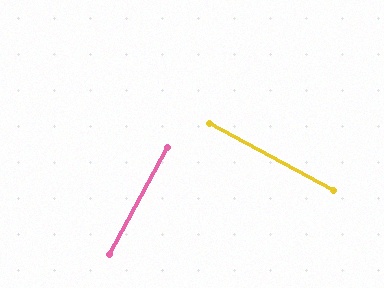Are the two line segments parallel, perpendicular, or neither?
Perpendicular — they meet at approximately 90°.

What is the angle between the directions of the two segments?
Approximately 90 degrees.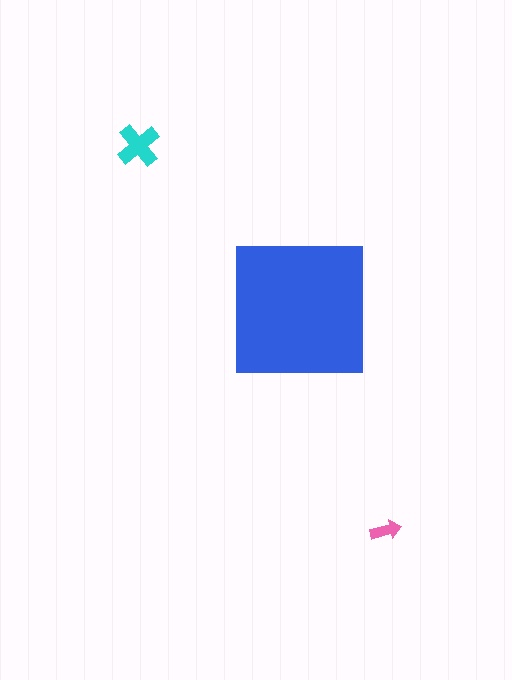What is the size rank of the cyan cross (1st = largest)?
2nd.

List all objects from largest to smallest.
The blue square, the cyan cross, the pink arrow.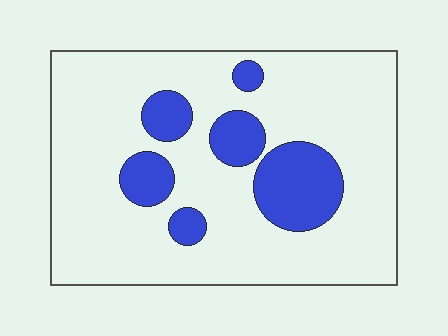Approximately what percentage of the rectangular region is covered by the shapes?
Approximately 20%.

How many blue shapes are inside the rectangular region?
6.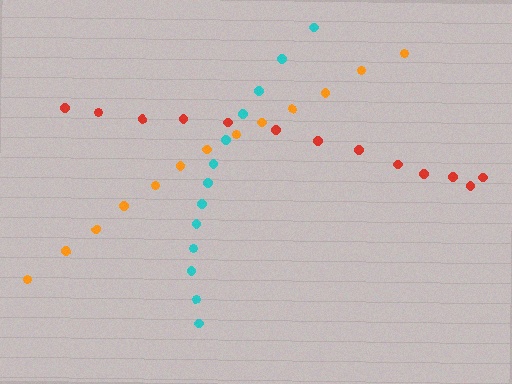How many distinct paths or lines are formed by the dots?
There are 3 distinct paths.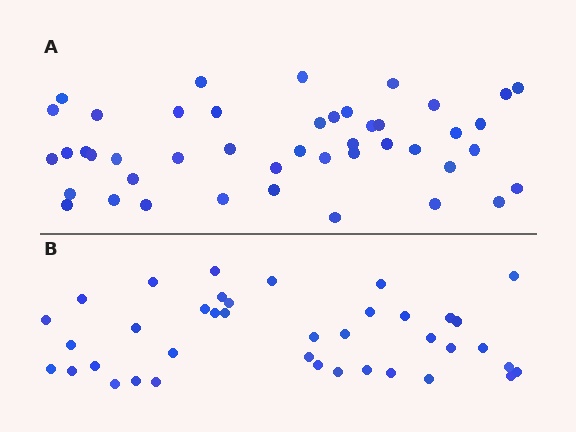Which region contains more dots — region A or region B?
Region A (the top region) has more dots.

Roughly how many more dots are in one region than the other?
Region A has about 6 more dots than region B.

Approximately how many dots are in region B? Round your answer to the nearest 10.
About 40 dots. (The exact count is 39, which rounds to 40.)